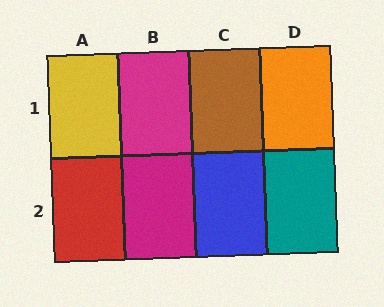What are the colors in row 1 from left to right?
Yellow, magenta, brown, orange.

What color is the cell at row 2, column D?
Teal.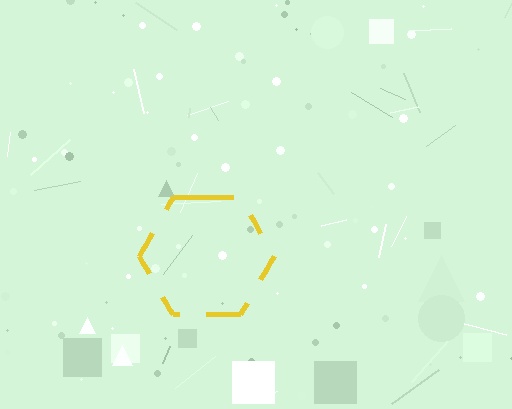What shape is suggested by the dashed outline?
The dashed outline suggests a hexagon.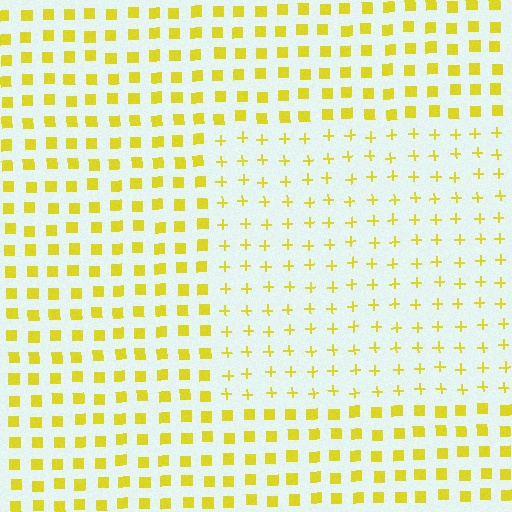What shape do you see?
I see a rectangle.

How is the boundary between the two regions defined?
The boundary is defined by a change in element shape: plus signs inside vs. squares outside. All elements share the same color and spacing.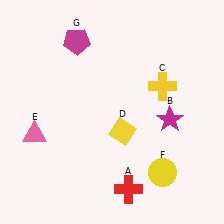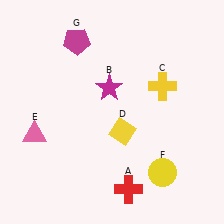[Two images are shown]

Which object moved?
The magenta star (B) moved left.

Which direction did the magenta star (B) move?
The magenta star (B) moved left.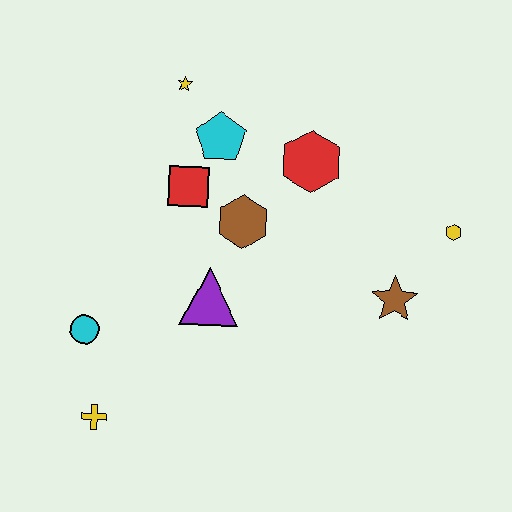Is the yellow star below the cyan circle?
No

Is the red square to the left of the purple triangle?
Yes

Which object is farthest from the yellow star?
The yellow cross is farthest from the yellow star.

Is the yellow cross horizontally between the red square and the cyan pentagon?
No